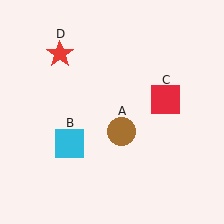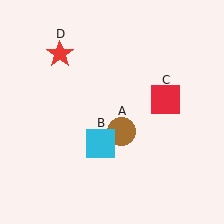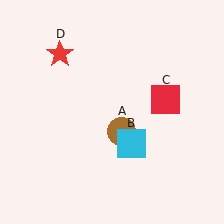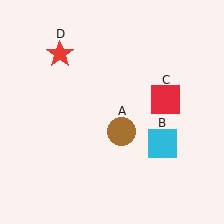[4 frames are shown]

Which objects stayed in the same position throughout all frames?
Brown circle (object A) and red square (object C) and red star (object D) remained stationary.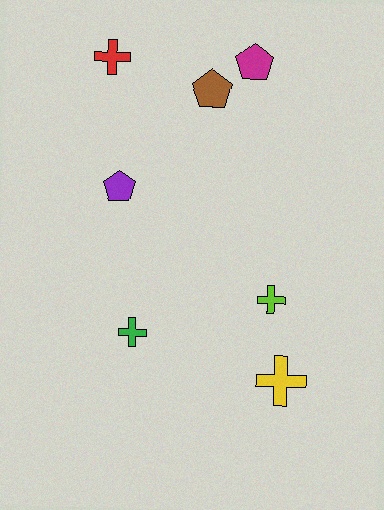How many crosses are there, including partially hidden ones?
There are 4 crosses.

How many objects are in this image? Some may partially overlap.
There are 7 objects.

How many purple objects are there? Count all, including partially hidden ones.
There is 1 purple object.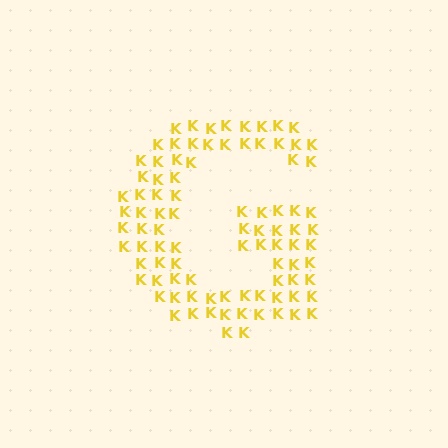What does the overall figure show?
The overall figure shows the letter G.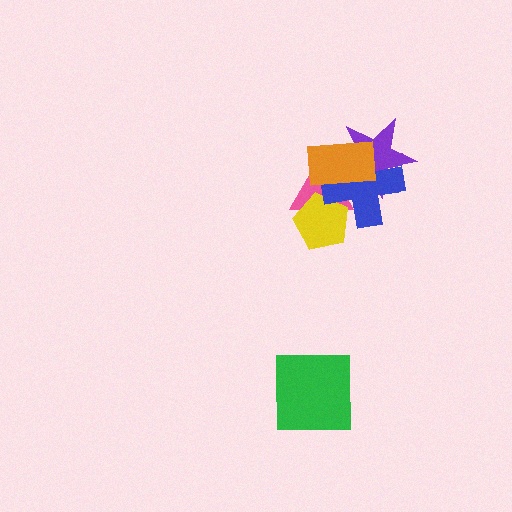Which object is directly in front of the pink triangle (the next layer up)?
The yellow pentagon is directly in front of the pink triangle.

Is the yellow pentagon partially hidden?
Yes, it is partially covered by another shape.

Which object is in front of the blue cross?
The orange rectangle is in front of the blue cross.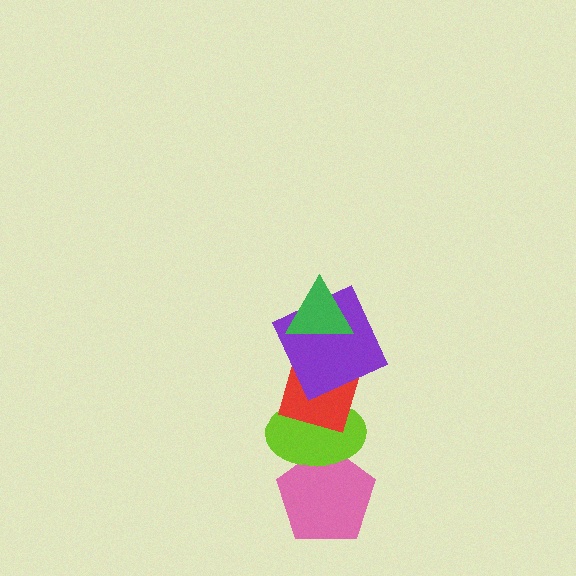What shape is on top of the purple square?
The green triangle is on top of the purple square.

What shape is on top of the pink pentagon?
The lime ellipse is on top of the pink pentagon.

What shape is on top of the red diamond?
The purple square is on top of the red diamond.